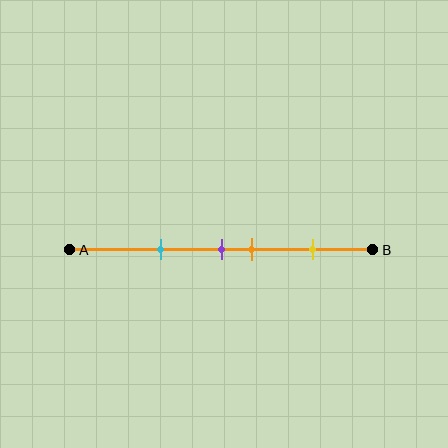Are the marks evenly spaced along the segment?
No, the marks are not evenly spaced.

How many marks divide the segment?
There are 4 marks dividing the segment.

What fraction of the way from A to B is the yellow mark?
The yellow mark is approximately 80% (0.8) of the way from A to B.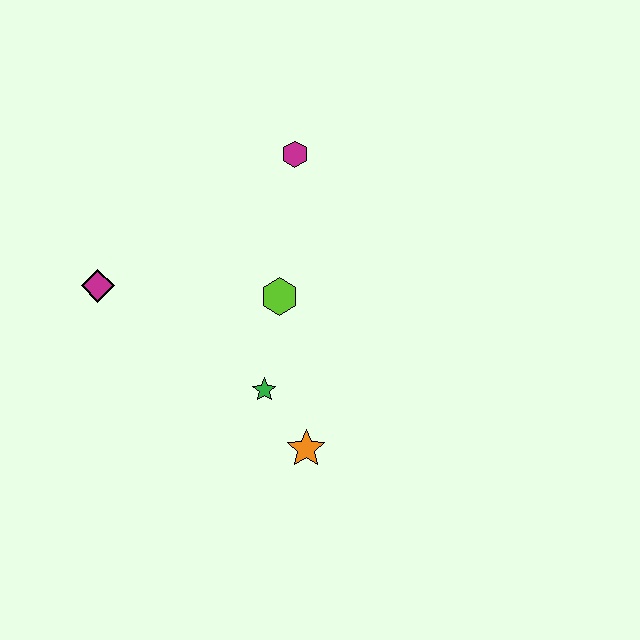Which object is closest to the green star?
The orange star is closest to the green star.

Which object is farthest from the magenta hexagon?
The orange star is farthest from the magenta hexagon.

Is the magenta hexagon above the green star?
Yes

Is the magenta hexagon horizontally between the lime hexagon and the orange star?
Yes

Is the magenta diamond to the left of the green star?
Yes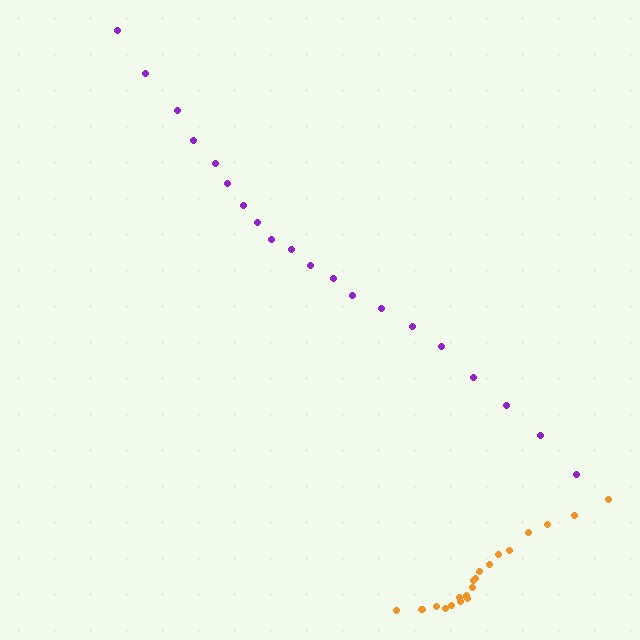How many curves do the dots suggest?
There are 2 distinct paths.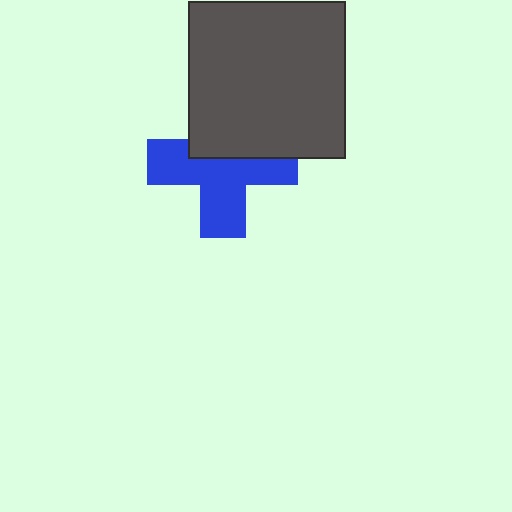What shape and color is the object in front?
The object in front is a dark gray square.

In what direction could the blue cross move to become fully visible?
The blue cross could move down. That would shift it out from behind the dark gray square entirely.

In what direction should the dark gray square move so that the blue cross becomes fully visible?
The dark gray square should move up. That is the shortest direction to clear the overlap and leave the blue cross fully visible.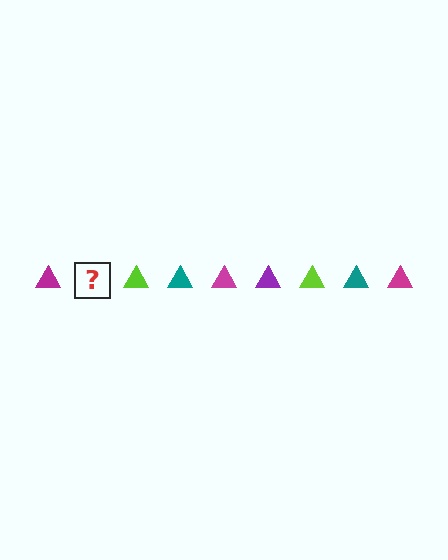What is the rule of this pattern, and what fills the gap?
The rule is that the pattern cycles through magenta, purple, lime, teal triangles. The gap should be filled with a purple triangle.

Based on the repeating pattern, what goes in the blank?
The blank should be a purple triangle.